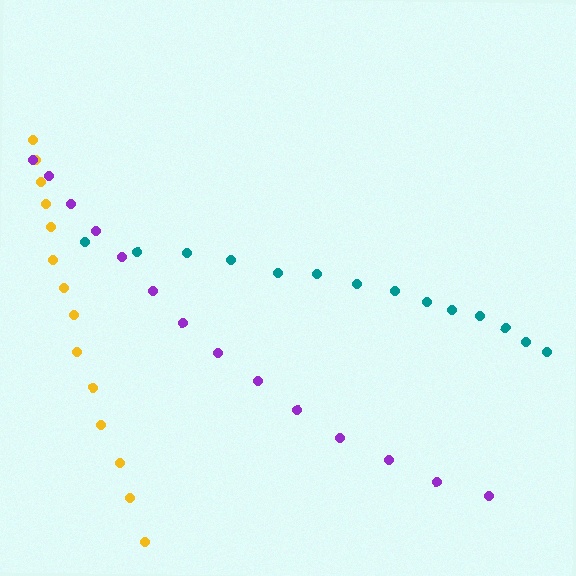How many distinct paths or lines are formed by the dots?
There are 3 distinct paths.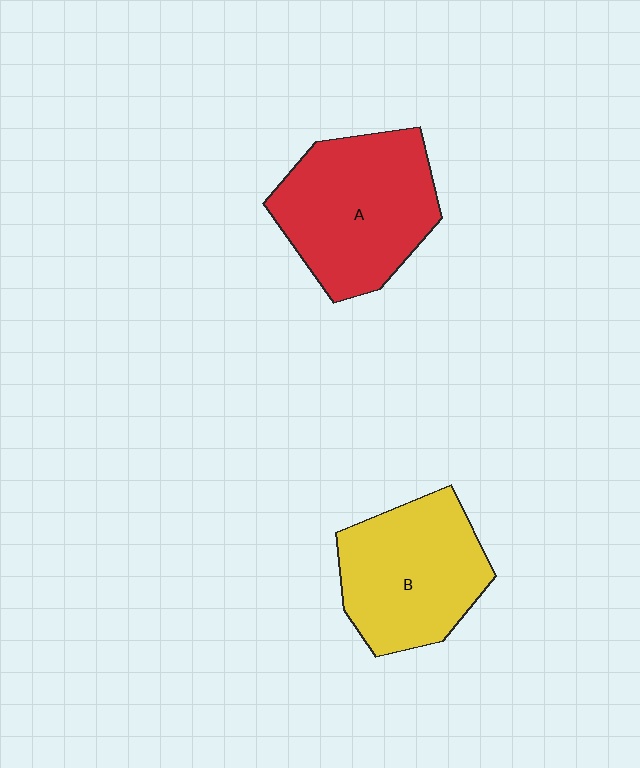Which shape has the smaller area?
Shape B (yellow).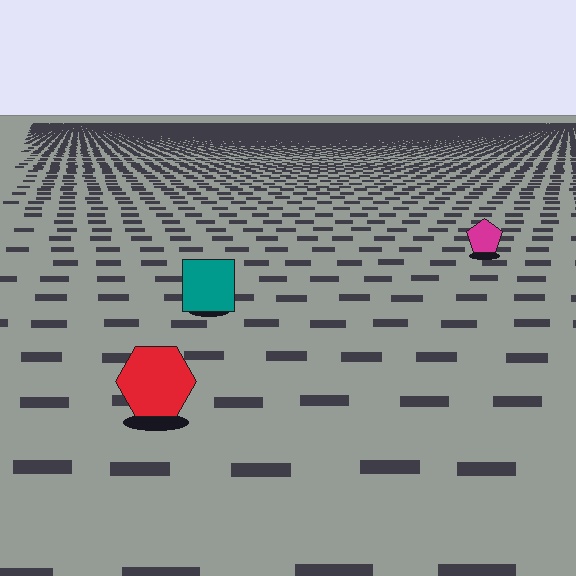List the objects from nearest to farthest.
From nearest to farthest: the red hexagon, the teal square, the magenta pentagon.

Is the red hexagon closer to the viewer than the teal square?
Yes. The red hexagon is closer — you can tell from the texture gradient: the ground texture is coarser near it.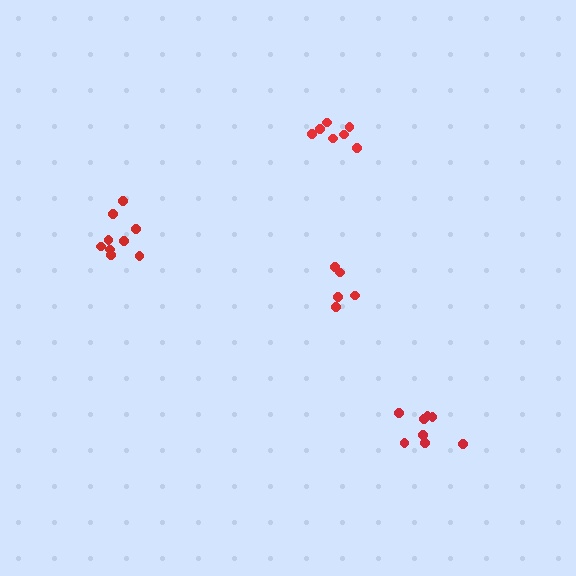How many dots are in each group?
Group 1: 5 dots, Group 2: 8 dots, Group 3: 9 dots, Group 4: 7 dots (29 total).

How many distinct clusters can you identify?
There are 4 distinct clusters.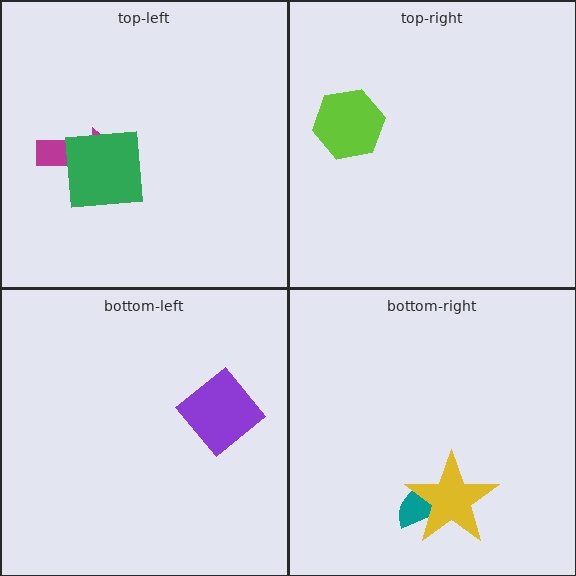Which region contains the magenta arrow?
The top-left region.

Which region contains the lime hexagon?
The top-right region.